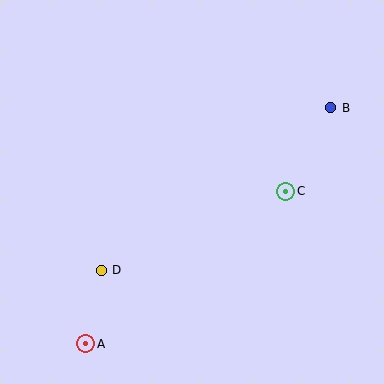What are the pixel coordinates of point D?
Point D is at (101, 270).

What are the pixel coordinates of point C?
Point C is at (286, 191).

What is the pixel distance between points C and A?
The distance between C and A is 252 pixels.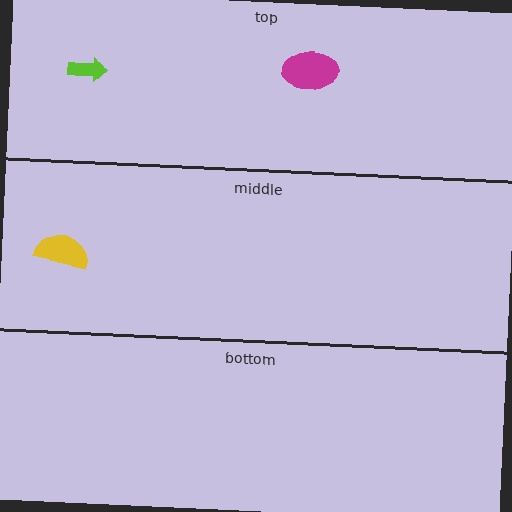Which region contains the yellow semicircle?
The middle region.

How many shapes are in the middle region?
1.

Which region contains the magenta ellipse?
The top region.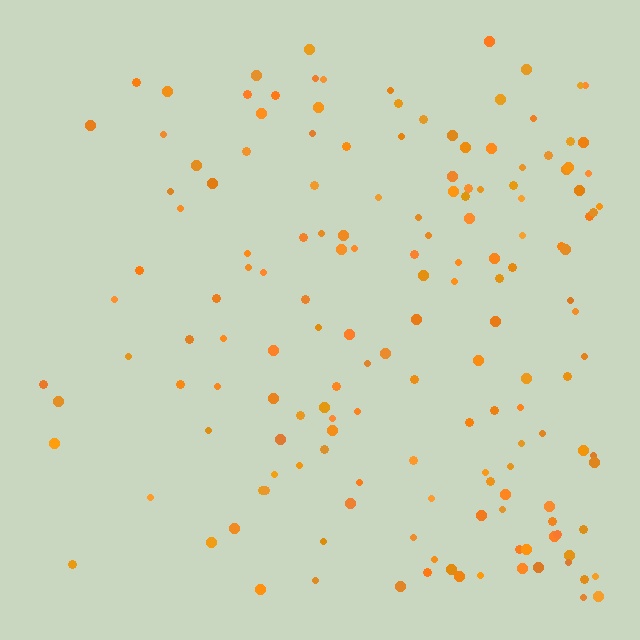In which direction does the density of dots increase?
From left to right, with the right side densest.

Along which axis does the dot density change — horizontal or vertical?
Horizontal.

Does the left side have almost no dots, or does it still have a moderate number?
Still a moderate number, just noticeably fewer than the right.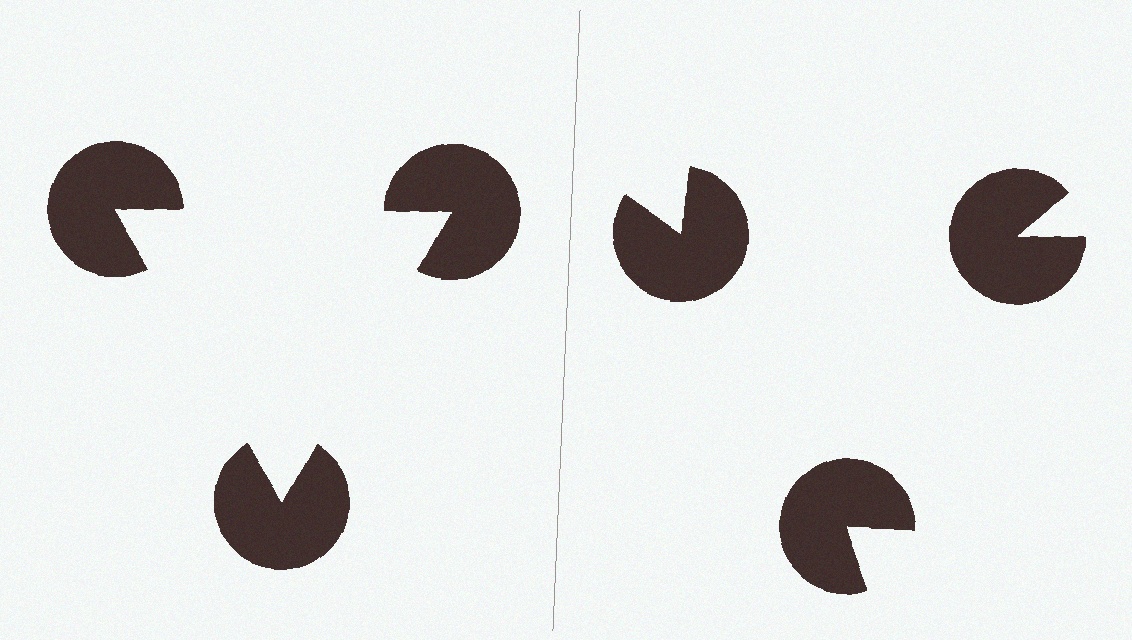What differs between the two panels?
The pac-man discs are positioned identically on both sides; only the wedge orientations differ. On the left they align to a triangle; on the right they are misaligned.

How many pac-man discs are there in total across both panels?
6 — 3 on each side.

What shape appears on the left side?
An illusory triangle.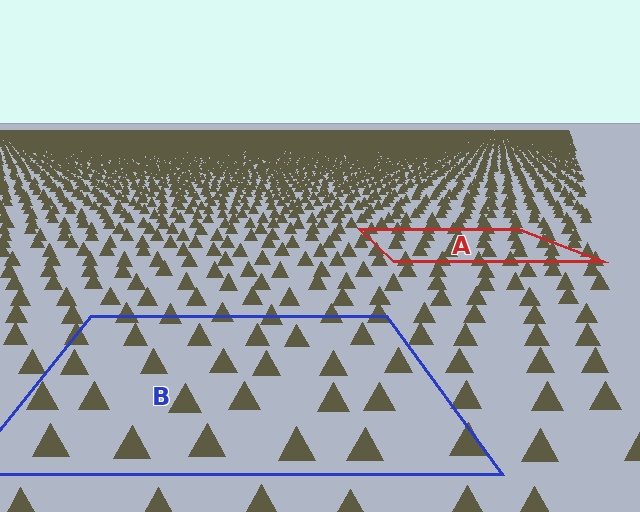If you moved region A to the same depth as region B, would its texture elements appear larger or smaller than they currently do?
They would appear larger. At a closer depth, the same texture elements are projected at a bigger on-screen size.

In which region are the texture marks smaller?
The texture marks are smaller in region A, because it is farther away.